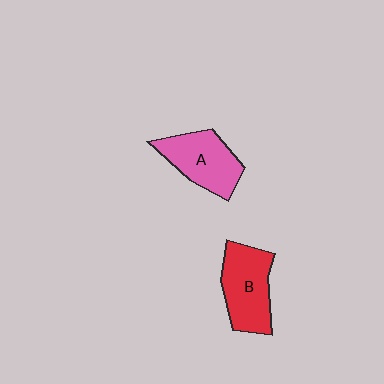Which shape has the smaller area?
Shape A (pink).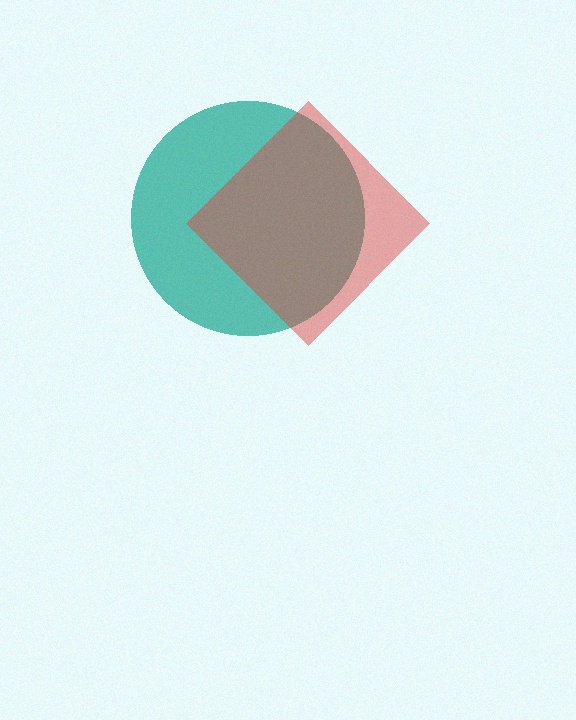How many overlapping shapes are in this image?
There are 2 overlapping shapes in the image.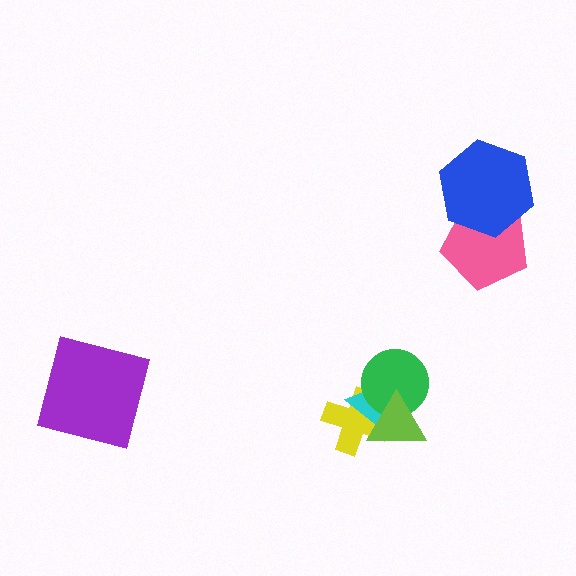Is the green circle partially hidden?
Yes, it is partially covered by another shape.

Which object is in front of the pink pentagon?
The blue hexagon is in front of the pink pentagon.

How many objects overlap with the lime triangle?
3 objects overlap with the lime triangle.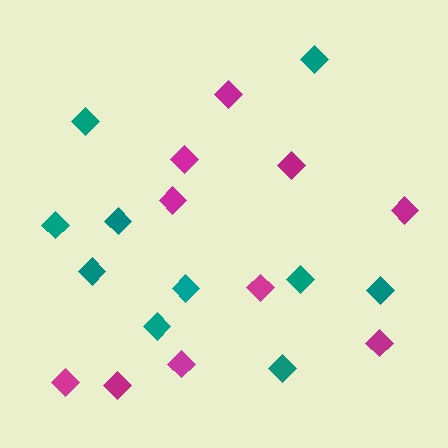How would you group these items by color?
There are 2 groups: one group of teal diamonds (10) and one group of magenta diamonds (10).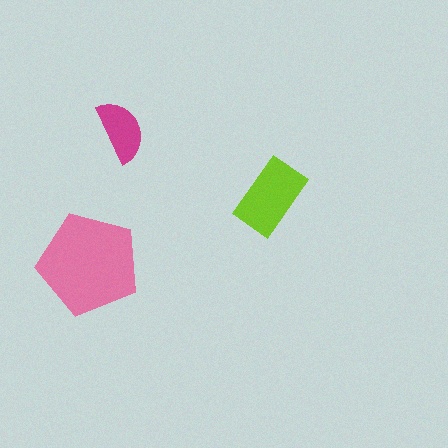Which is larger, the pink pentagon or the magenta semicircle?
The pink pentagon.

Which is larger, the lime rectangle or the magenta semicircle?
The lime rectangle.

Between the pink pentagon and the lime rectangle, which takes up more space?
The pink pentagon.